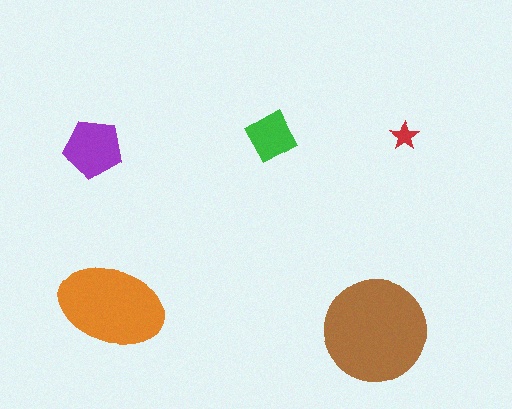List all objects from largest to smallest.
The brown circle, the orange ellipse, the purple pentagon, the green diamond, the red star.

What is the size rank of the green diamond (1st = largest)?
4th.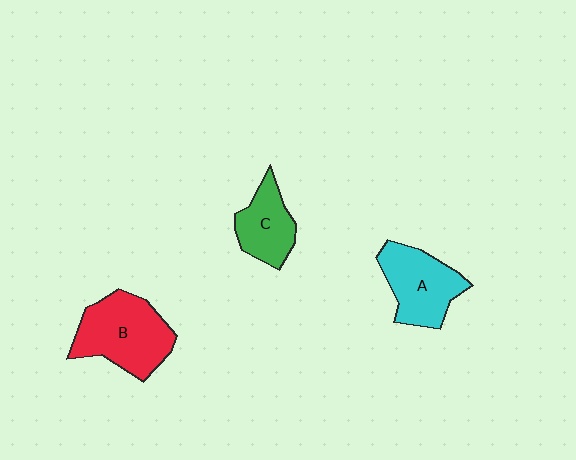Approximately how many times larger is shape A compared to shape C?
Approximately 1.3 times.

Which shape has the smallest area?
Shape C (green).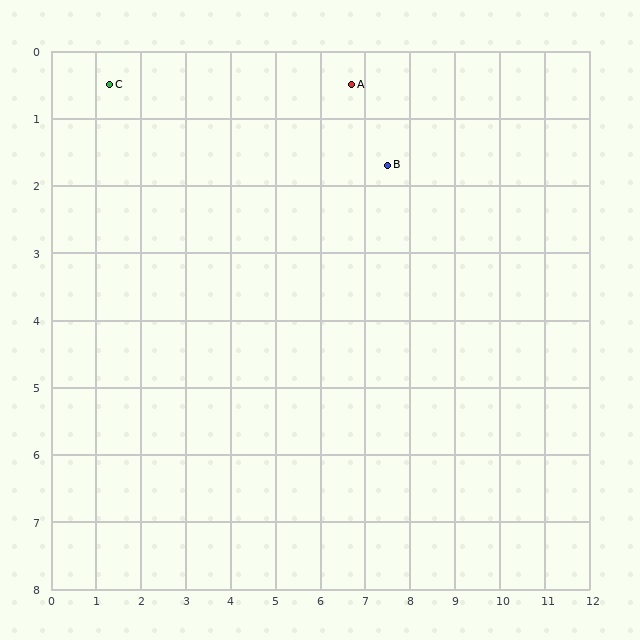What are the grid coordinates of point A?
Point A is at approximately (6.7, 0.5).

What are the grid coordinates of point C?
Point C is at approximately (1.3, 0.5).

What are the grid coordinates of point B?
Point B is at approximately (7.5, 1.7).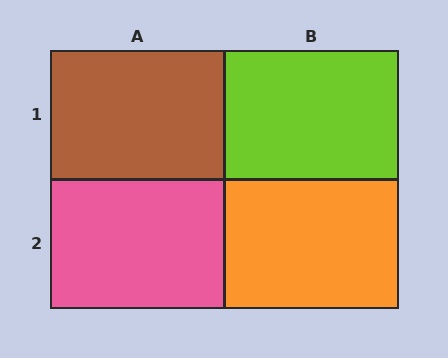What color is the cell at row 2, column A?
Pink.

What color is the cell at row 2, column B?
Orange.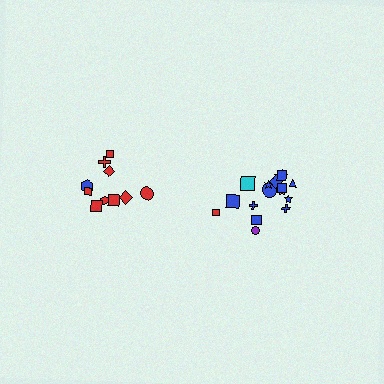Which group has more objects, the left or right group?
The right group.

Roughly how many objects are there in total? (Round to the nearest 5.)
Roughly 30 objects in total.